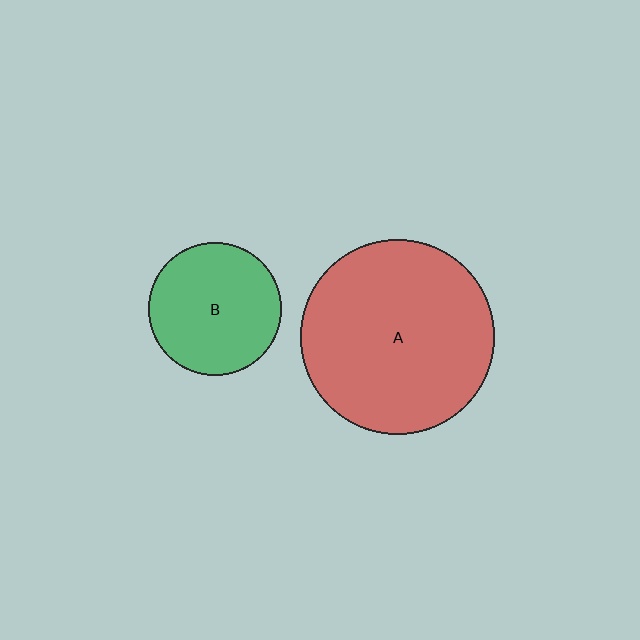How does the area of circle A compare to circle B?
Approximately 2.1 times.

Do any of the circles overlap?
No, none of the circles overlap.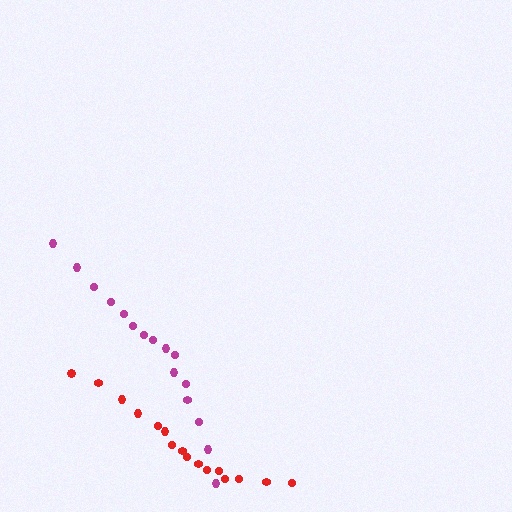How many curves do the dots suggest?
There are 2 distinct paths.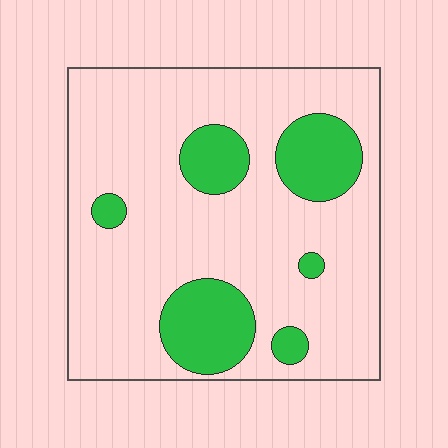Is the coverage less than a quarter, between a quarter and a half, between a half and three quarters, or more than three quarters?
Less than a quarter.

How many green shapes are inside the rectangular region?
6.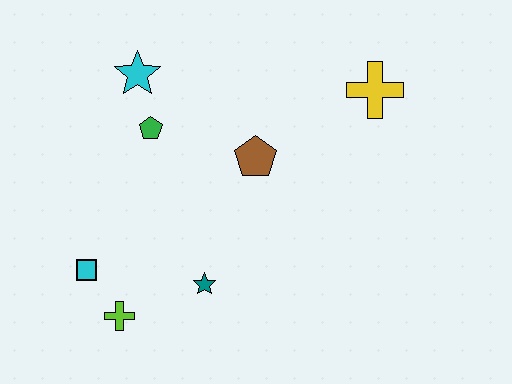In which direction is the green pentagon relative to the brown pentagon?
The green pentagon is to the left of the brown pentagon.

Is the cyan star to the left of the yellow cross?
Yes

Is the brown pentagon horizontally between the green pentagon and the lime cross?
No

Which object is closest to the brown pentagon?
The green pentagon is closest to the brown pentagon.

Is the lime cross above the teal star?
No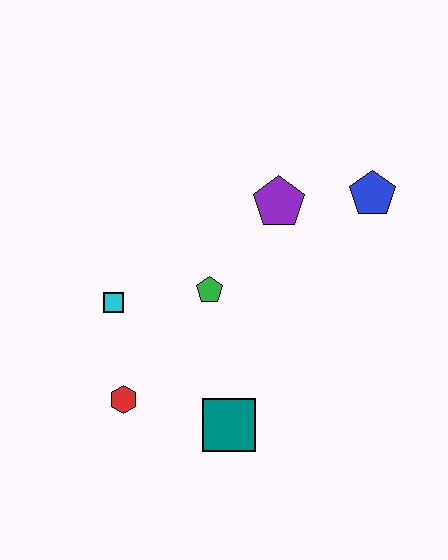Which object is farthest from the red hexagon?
The blue pentagon is farthest from the red hexagon.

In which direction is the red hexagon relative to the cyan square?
The red hexagon is below the cyan square.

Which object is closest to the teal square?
The red hexagon is closest to the teal square.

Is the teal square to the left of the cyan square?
No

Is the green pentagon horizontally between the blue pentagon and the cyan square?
Yes